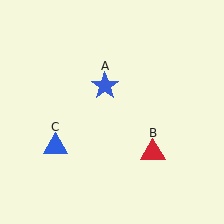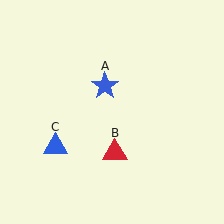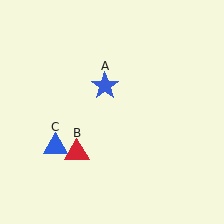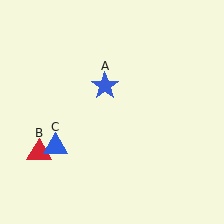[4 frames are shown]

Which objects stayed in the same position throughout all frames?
Blue star (object A) and blue triangle (object C) remained stationary.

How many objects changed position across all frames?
1 object changed position: red triangle (object B).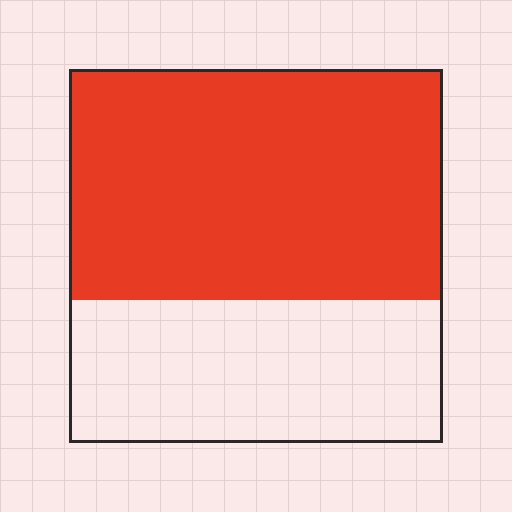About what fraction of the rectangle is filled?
About five eighths (5/8).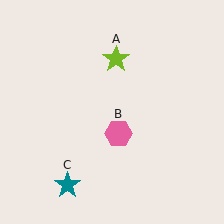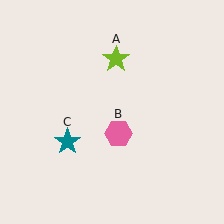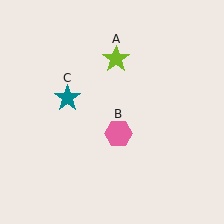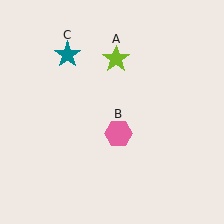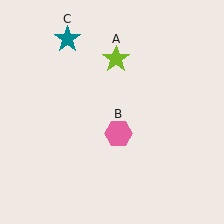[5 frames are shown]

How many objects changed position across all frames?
1 object changed position: teal star (object C).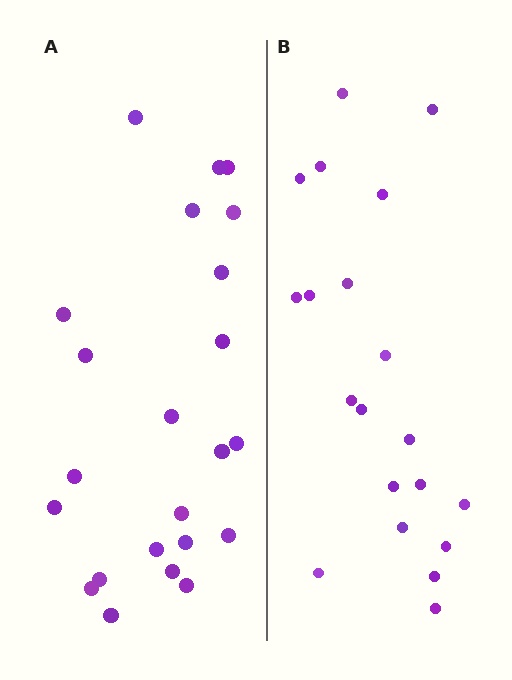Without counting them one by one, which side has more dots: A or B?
Region A (the left region) has more dots.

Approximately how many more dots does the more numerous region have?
Region A has just a few more — roughly 2 or 3 more dots than region B.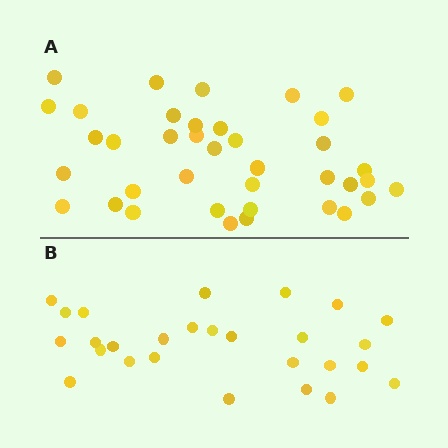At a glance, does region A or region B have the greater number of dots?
Region A (the top region) has more dots.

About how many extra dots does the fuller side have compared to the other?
Region A has roughly 12 or so more dots than region B.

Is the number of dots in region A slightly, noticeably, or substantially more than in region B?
Region A has noticeably more, but not dramatically so. The ratio is roughly 1.4 to 1.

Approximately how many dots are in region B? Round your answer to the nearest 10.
About 30 dots. (The exact count is 27, which rounds to 30.)